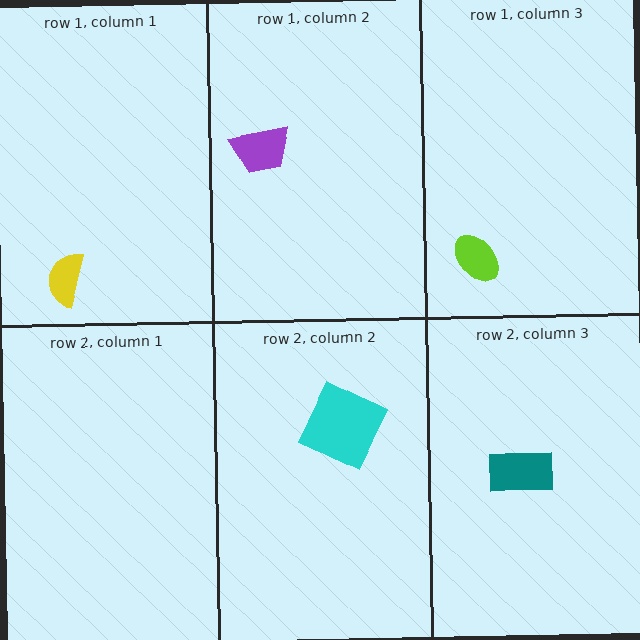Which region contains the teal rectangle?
The row 2, column 3 region.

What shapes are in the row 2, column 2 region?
The cyan square.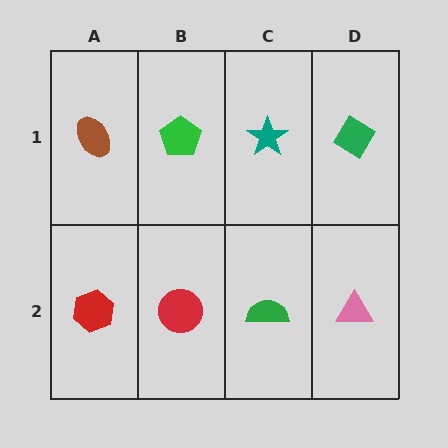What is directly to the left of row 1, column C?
A green pentagon.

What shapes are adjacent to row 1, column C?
A green semicircle (row 2, column C), a green pentagon (row 1, column B), a green diamond (row 1, column D).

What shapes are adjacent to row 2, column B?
A green pentagon (row 1, column B), a red hexagon (row 2, column A), a green semicircle (row 2, column C).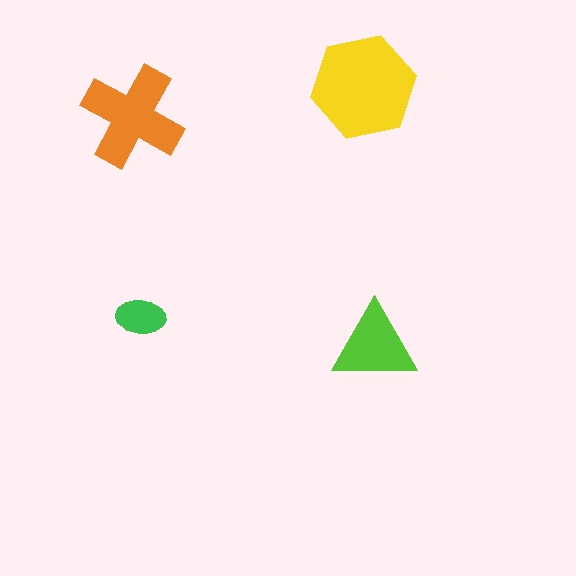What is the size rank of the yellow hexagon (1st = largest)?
1st.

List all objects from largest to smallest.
The yellow hexagon, the orange cross, the lime triangle, the green ellipse.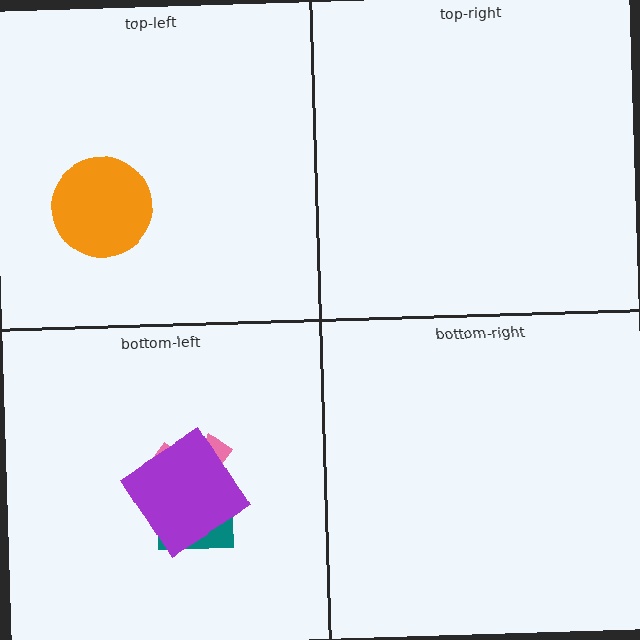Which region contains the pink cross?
The bottom-left region.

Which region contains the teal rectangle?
The bottom-left region.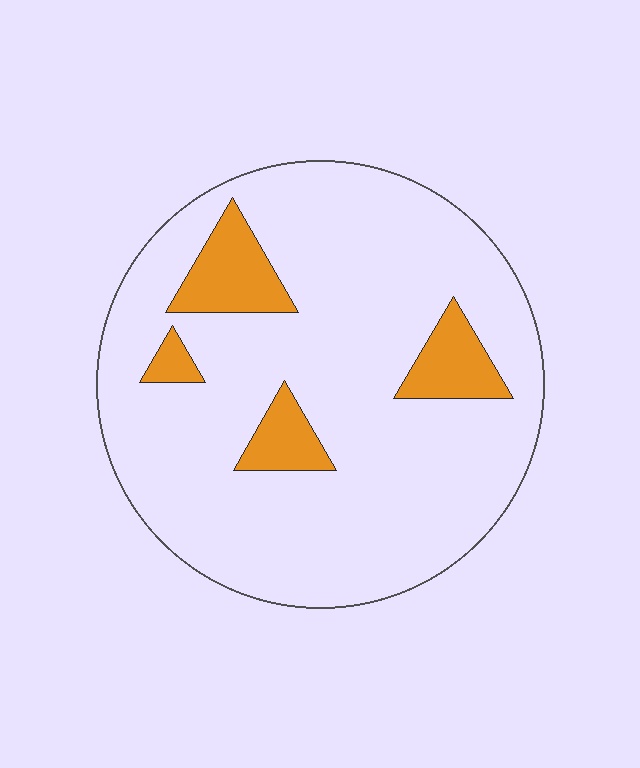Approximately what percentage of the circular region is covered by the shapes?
Approximately 15%.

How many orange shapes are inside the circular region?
4.